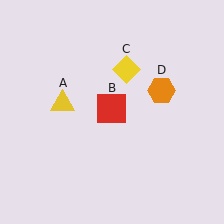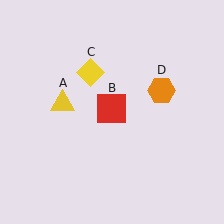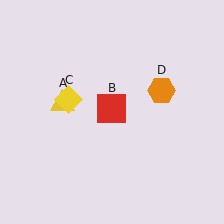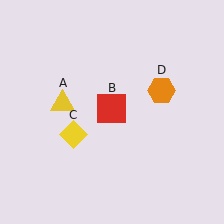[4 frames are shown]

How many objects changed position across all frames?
1 object changed position: yellow diamond (object C).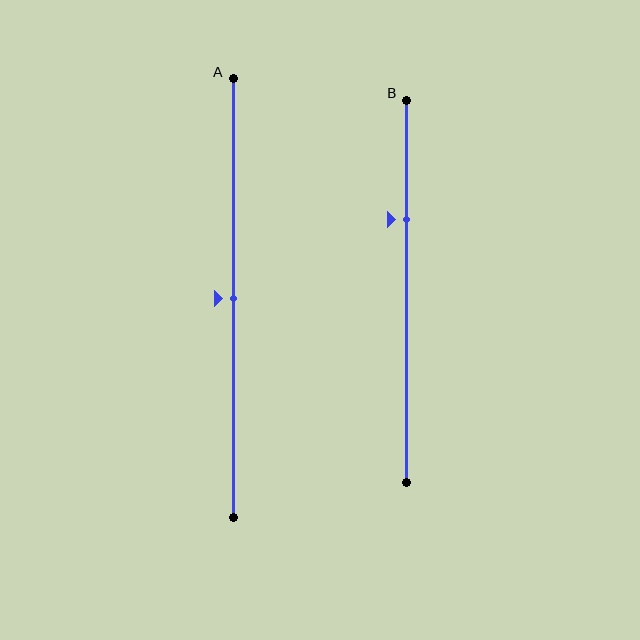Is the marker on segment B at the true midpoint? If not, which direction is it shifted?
No, the marker on segment B is shifted upward by about 19% of the segment length.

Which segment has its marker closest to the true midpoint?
Segment A has its marker closest to the true midpoint.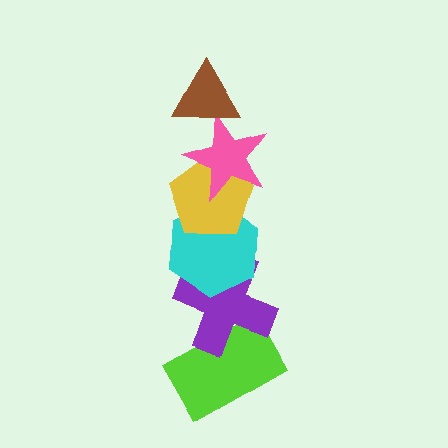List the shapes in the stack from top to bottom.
From top to bottom: the brown triangle, the pink star, the yellow pentagon, the cyan hexagon, the purple cross, the lime rectangle.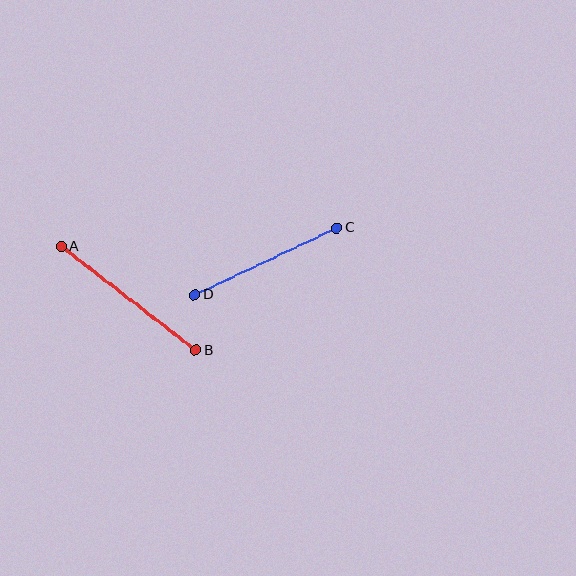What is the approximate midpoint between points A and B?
The midpoint is at approximately (128, 298) pixels.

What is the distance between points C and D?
The distance is approximately 157 pixels.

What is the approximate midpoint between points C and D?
The midpoint is at approximately (266, 261) pixels.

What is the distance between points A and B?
The distance is approximately 170 pixels.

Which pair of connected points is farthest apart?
Points A and B are farthest apart.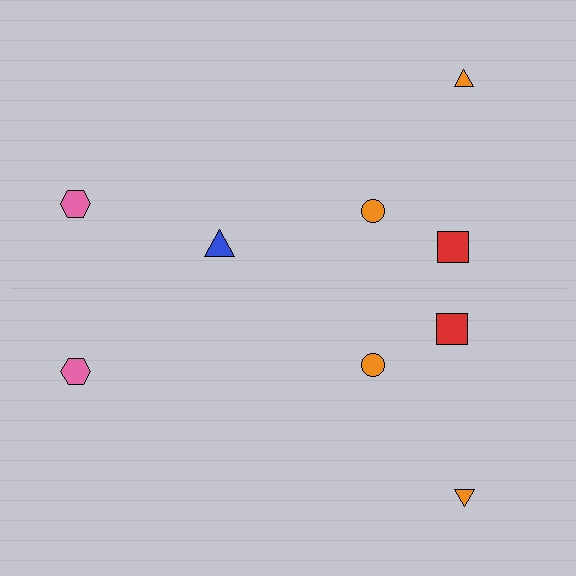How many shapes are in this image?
There are 9 shapes in this image.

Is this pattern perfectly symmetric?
No, the pattern is not perfectly symmetric. A blue triangle is missing from the bottom side.